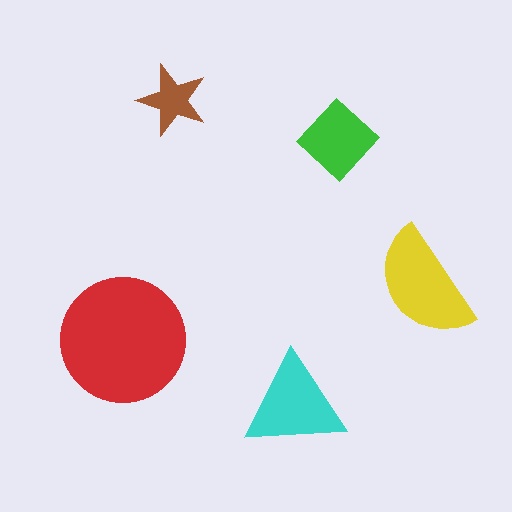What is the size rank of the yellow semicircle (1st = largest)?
2nd.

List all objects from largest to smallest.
The red circle, the yellow semicircle, the cyan triangle, the green diamond, the brown star.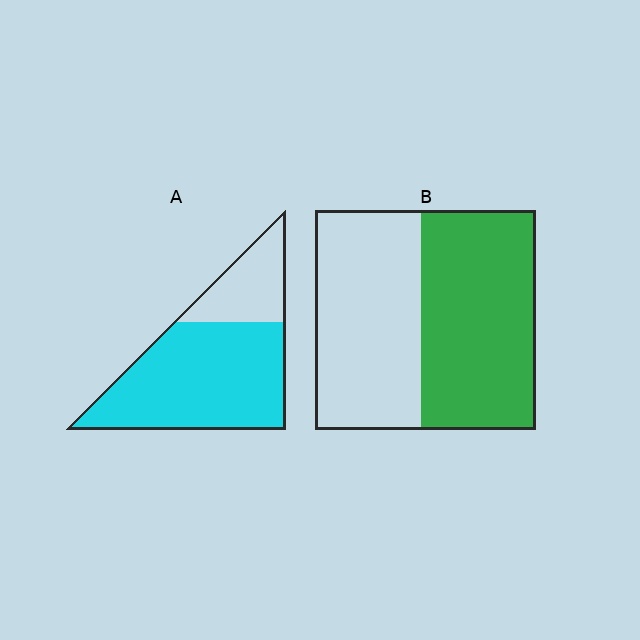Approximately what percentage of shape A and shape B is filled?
A is approximately 75% and B is approximately 50%.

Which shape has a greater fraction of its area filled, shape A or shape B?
Shape A.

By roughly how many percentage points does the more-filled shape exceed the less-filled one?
By roughly 20 percentage points (A over B).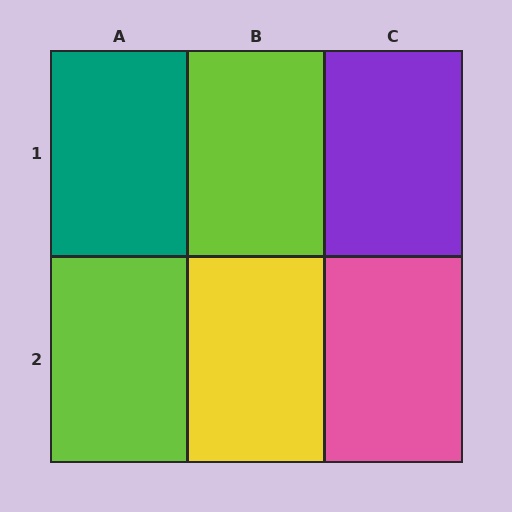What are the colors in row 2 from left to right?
Lime, yellow, pink.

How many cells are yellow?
1 cell is yellow.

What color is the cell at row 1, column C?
Purple.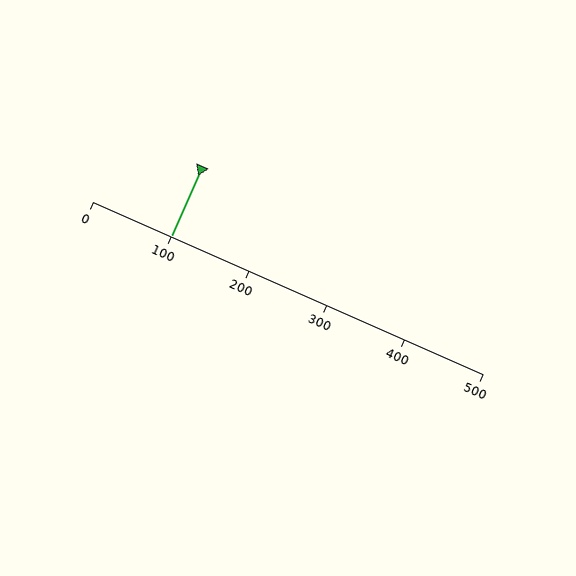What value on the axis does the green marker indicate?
The marker indicates approximately 100.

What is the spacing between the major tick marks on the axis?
The major ticks are spaced 100 apart.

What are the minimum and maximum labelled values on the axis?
The axis runs from 0 to 500.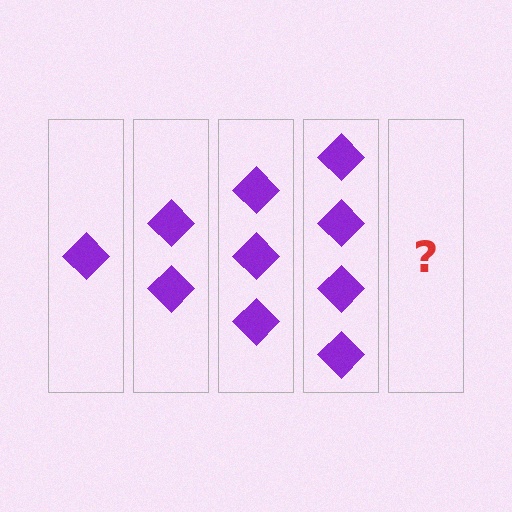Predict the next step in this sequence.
The next step is 5 diamonds.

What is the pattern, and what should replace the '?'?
The pattern is that each step adds one more diamond. The '?' should be 5 diamonds.